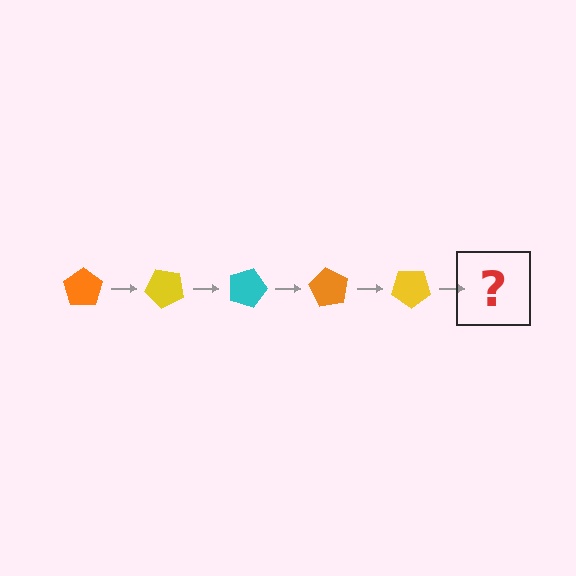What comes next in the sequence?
The next element should be a cyan pentagon, rotated 225 degrees from the start.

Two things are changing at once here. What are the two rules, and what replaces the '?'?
The two rules are that it rotates 45 degrees each step and the color cycles through orange, yellow, and cyan. The '?' should be a cyan pentagon, rotated 225 degrees from the start.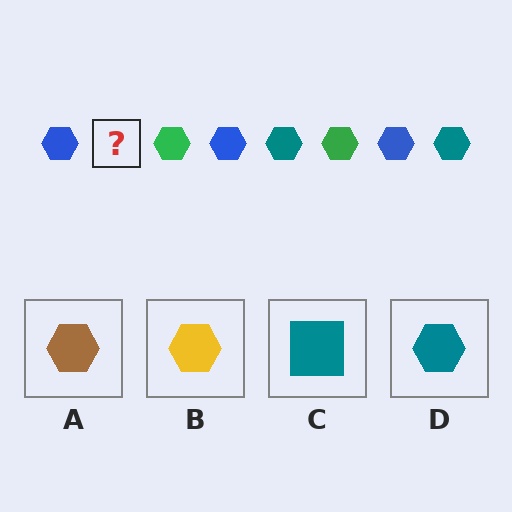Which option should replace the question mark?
Option D.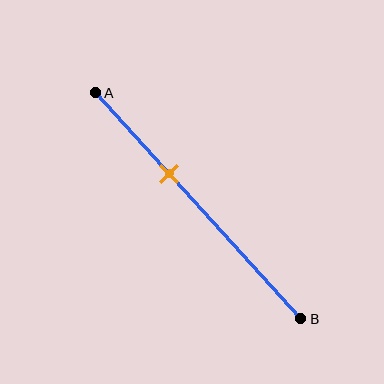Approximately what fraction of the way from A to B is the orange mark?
The orange mark is approximately 35% of the way from A to B.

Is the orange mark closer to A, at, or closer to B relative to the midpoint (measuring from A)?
The orange mark is closer to point A than the midpoint of segment AB.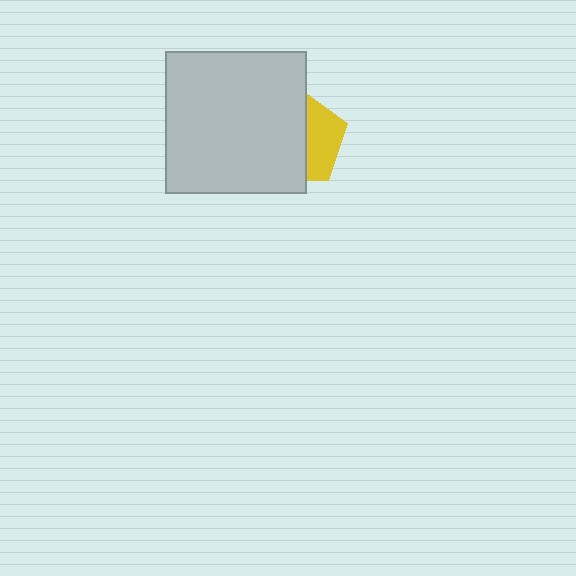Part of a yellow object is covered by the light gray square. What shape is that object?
It is a pentagon.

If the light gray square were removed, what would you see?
You would see the complete yellow pentagon.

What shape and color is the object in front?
The object in front is a light gray square.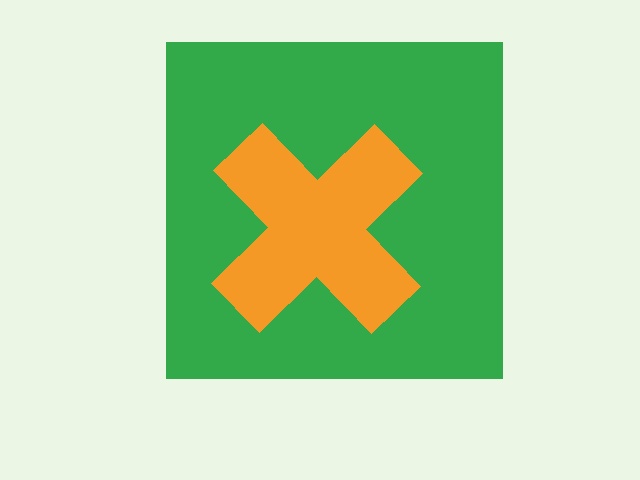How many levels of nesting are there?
2.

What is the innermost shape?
The orange cross.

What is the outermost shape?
The green square.